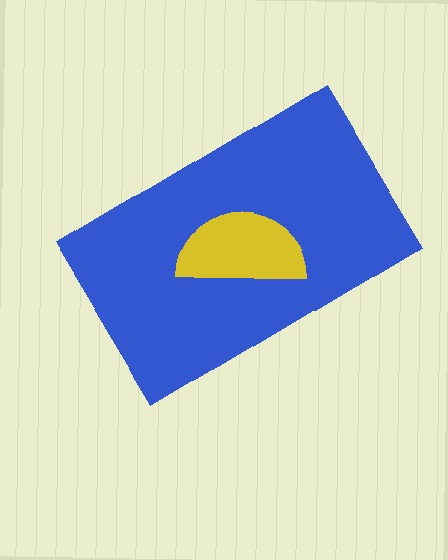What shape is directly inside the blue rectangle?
The yellow semicircle.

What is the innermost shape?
The yellow semicircle.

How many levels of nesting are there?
2.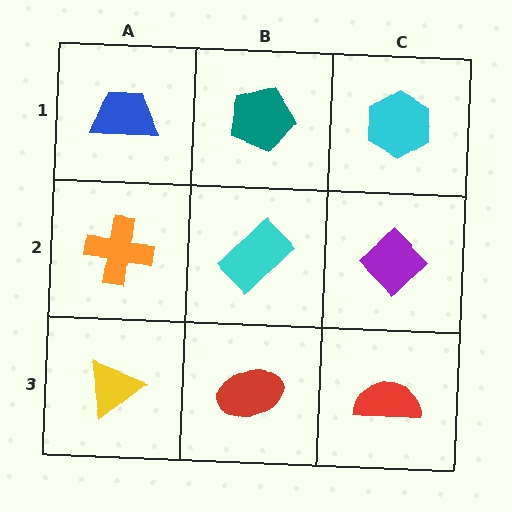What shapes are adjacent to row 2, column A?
A blue trapezoid (row 1, column A), a yellow triangle (row 3, column A), a cyan rectangle (row 2, column B).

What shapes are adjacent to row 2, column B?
A teal pentagon (row 1, column B), a red ellipse (row 3, column B), an orange cross (row 2, column A), a purple diamond (row 2, column C).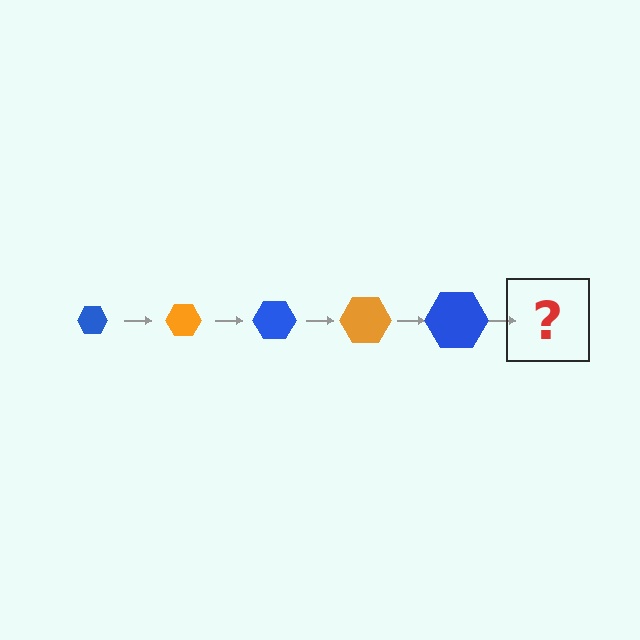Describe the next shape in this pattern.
It should be an orange hexagon, larger than the previous one.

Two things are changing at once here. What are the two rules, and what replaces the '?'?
The two rules are that the hexagon grows larger each step and the color cycles through blue and orange. The '?' should be an orange hexagon, larger than the previous one.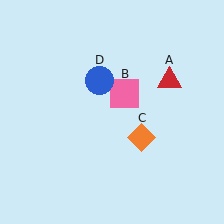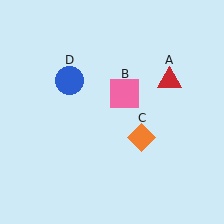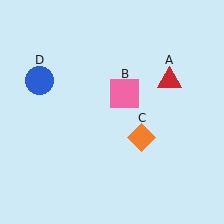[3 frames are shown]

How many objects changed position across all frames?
1 object changed position: blue circle (object D).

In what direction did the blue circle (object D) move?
The blue circle (object D) moved left.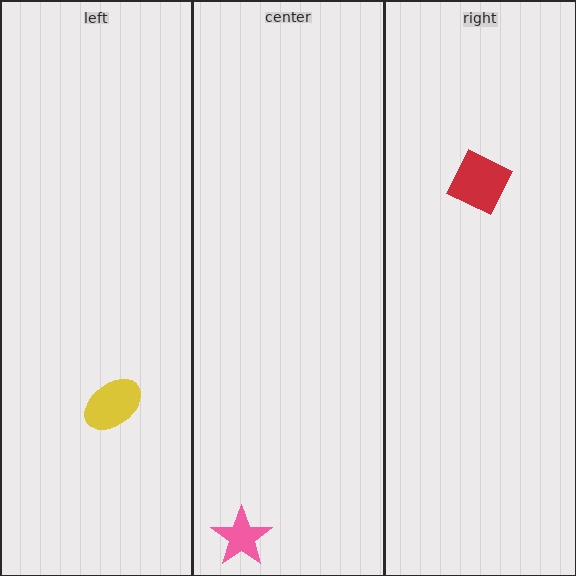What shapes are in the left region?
The yellow ellipse.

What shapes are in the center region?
The pink star.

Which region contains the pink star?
The center region.